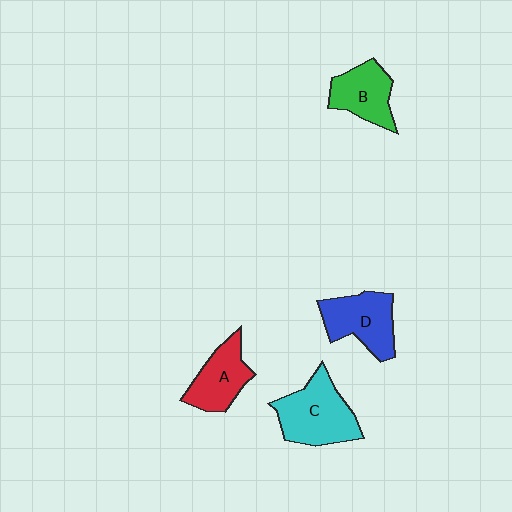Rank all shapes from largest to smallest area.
From largest to smallest: C (cyan), D (blue), A (red), B (green).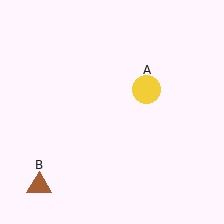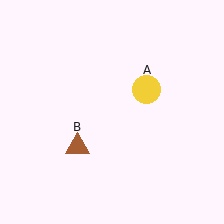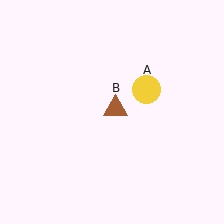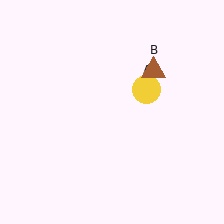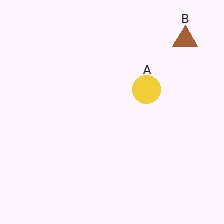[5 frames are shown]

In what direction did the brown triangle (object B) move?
The brown triangle (object B) moved up and to the right.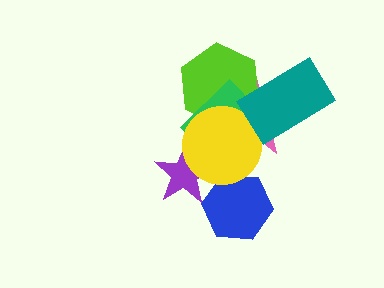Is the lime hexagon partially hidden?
Yes, it is partially covered by another shape.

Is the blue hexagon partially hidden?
Yes, it is partially covered by another shape.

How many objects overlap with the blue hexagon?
1 object overlaps with the blue hexagon.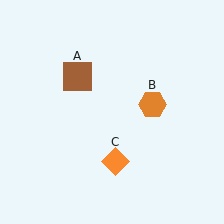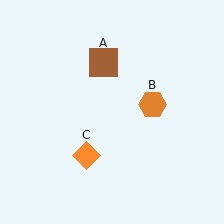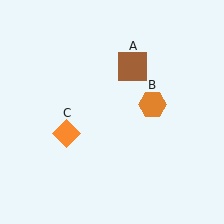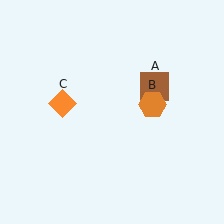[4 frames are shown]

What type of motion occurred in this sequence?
The brown square (object A), orange diamond (object C) rotated clockwise around the center of the scene.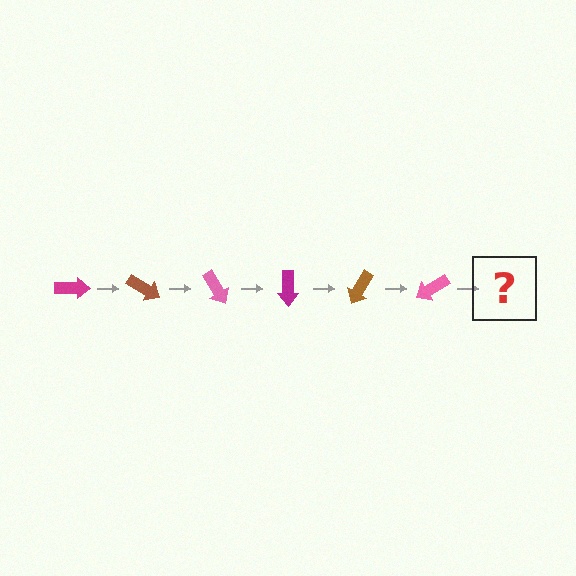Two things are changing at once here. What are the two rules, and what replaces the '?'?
The two rules are that it rotates 30 degrees each step and the color cycles through magenta, brown, and pink. The '?' should be a magenta arrow, rotated 180 degrees from the start.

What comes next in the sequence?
The next element should be a magenta arrow, rotated 180 degrees from the start.